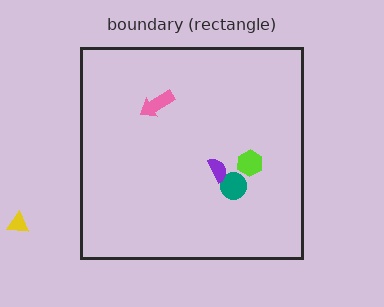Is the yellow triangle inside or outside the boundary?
Outside.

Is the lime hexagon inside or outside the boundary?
Inside.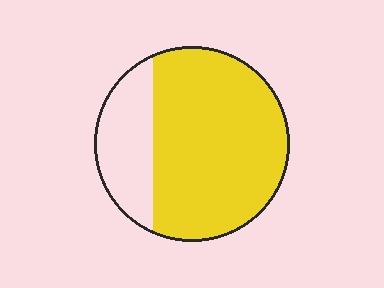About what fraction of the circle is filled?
About three quarters (3/4).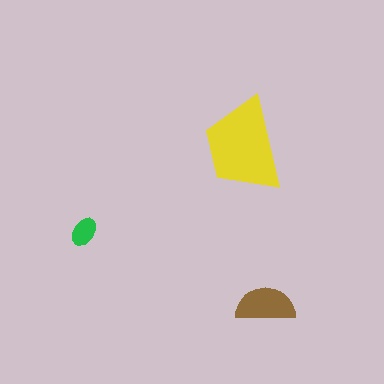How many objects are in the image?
There are 3 objects in the image.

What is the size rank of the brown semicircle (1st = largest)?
2nd.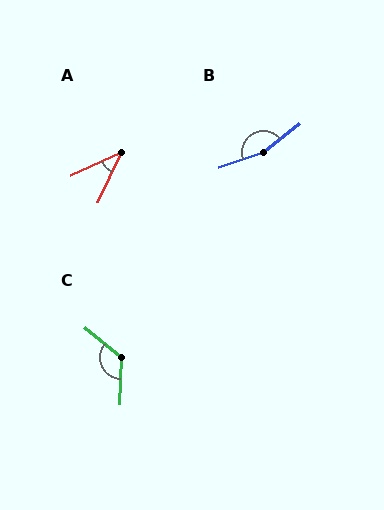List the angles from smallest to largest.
A (40°), C (128°), B (160°).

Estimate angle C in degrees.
Approximately 128 degrees.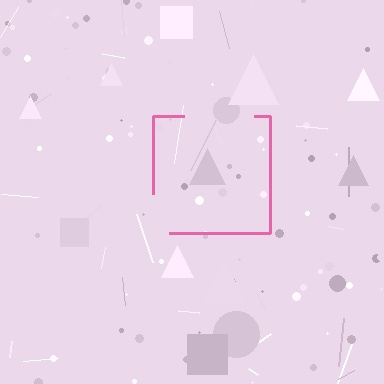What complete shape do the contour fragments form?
The contour fragments form a square.